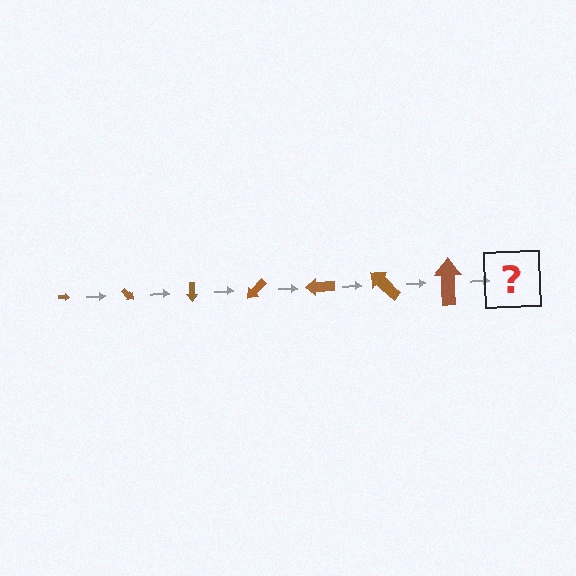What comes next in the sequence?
The next element should be an arrow, larger than the previous one and rotated 315 degrees from the start.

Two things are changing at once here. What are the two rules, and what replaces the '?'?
The two rules are that the arrow grows larger each step and it rotates 45 degrees each step. The '?' should be an arrow, larger than the previous one and rotated 315 degrees from the start.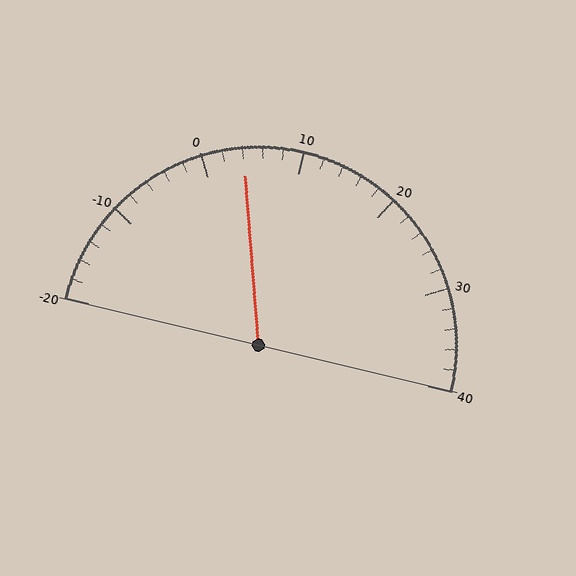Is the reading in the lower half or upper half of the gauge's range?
The reading is in the lower half of the range (-20 to 40).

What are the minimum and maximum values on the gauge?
The gauge ranges from -20 to 40.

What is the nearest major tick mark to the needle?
The nearest major tick mark is 0.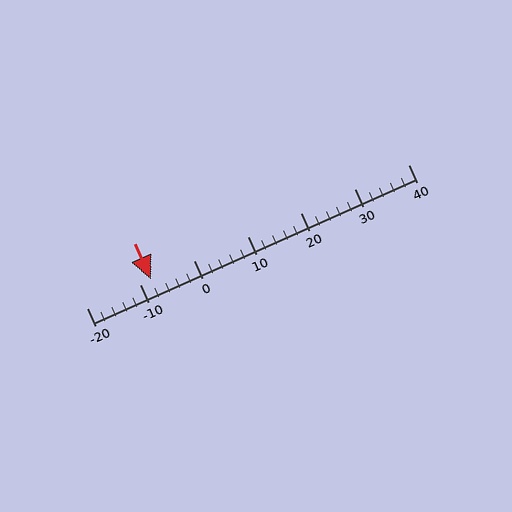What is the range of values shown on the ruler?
The ruler shows values from -20 to 40.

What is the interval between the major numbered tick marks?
The major tick marks are spaced 10 units apart.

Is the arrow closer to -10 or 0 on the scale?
The arrow is closer to -10.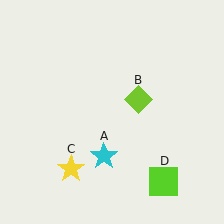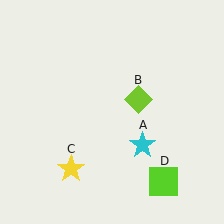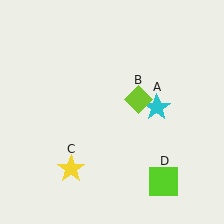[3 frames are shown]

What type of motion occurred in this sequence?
The cyan star (object A) rotated counterclockwise around the center of the scene.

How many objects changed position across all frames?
1 object changed position: cyan star (object A).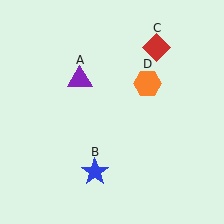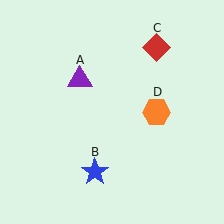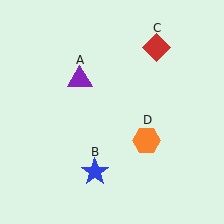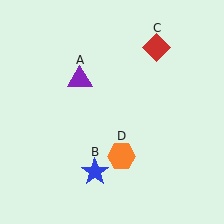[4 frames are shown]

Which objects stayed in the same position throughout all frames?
Purple triangle (object A) and blue star (object B) and red diamond (object C) remained stationary.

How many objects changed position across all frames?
1 object changed position: orange hexagon (object D).